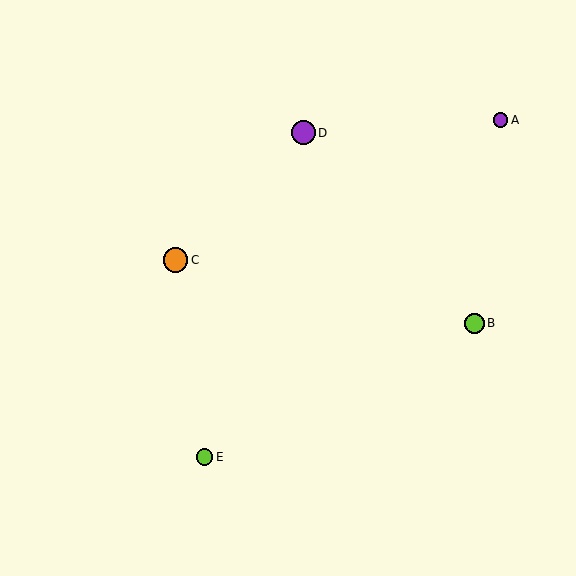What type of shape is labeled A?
Shape A is a purple circle.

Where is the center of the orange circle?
The center of the orange circle is at (176, 260).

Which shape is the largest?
The orange circle (labeled C) is the largest.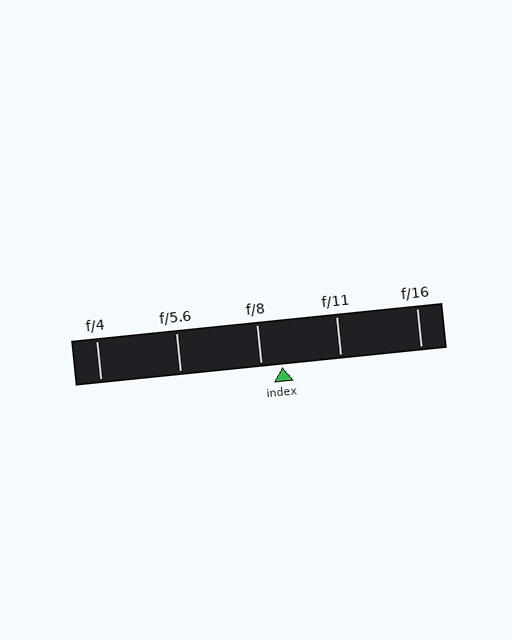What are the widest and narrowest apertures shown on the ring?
The widest aperture shown is f/4 and the narrowest is f/16.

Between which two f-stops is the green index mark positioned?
The index mark is between f/8 and f/11.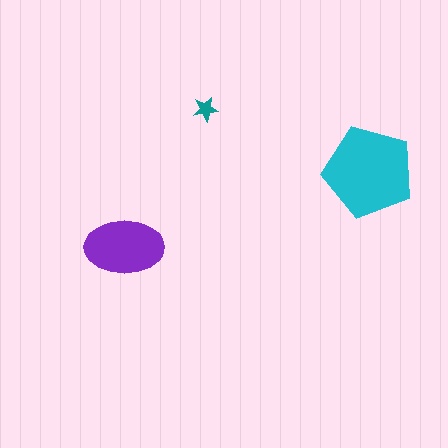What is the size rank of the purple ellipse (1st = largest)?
2nd.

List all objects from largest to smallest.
The cyan pentagon, the purple ellipse, the teal star.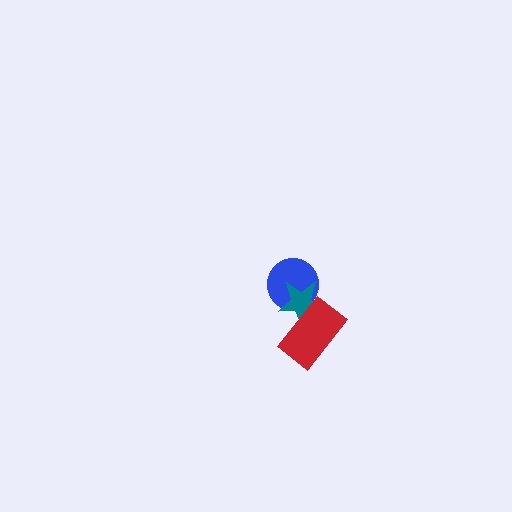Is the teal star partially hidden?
Yes, it is partially covered by another shape.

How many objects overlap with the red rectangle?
2 objects overlap with the red rectangle.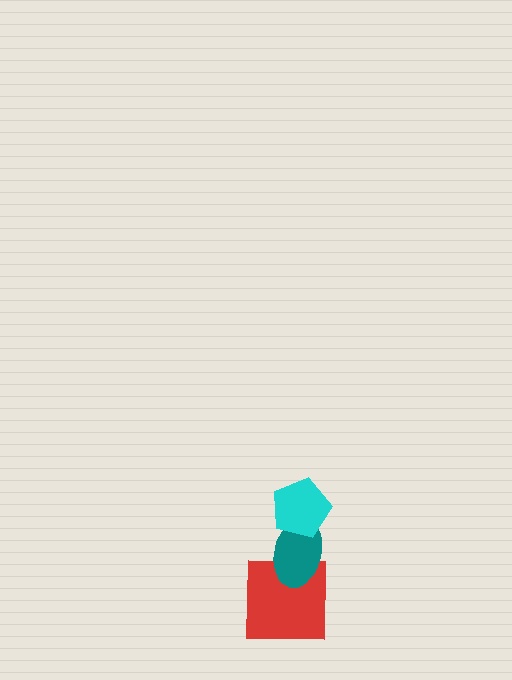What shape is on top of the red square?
The teal ellipse is on top of the red square.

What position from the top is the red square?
The red square is 3rd from the top.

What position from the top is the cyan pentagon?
The cyan pentagon is 1st from the top.